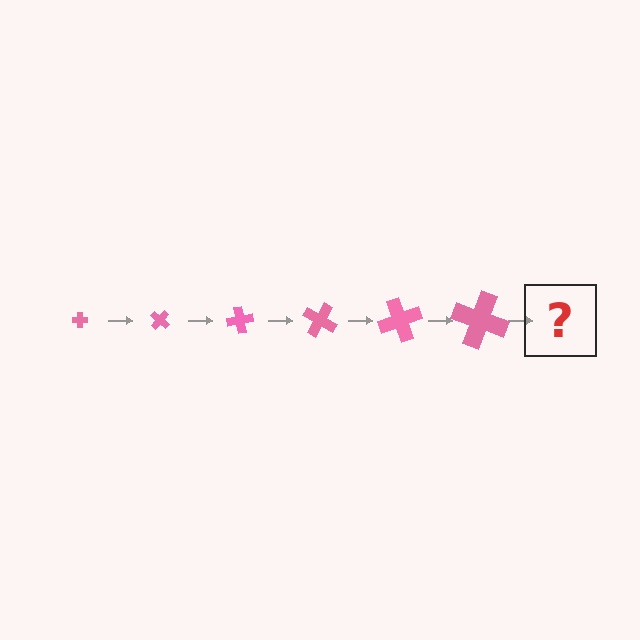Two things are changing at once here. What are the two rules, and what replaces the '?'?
The two rules are that the cross grows larger each step and it rotates 40 degrees each step. The '?' should be a cross, larger than the previous one and rotated 240 degrees from the start.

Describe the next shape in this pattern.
It should be a cross, larger than the previous one and rotated 240 degrees from the start.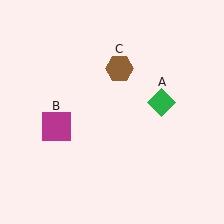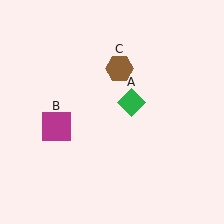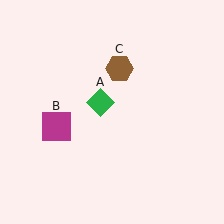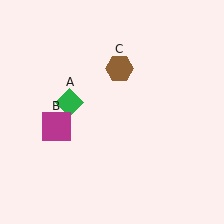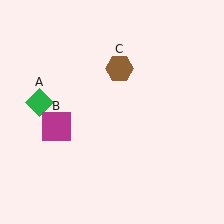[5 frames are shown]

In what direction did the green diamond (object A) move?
The green diamond (object A) moved left.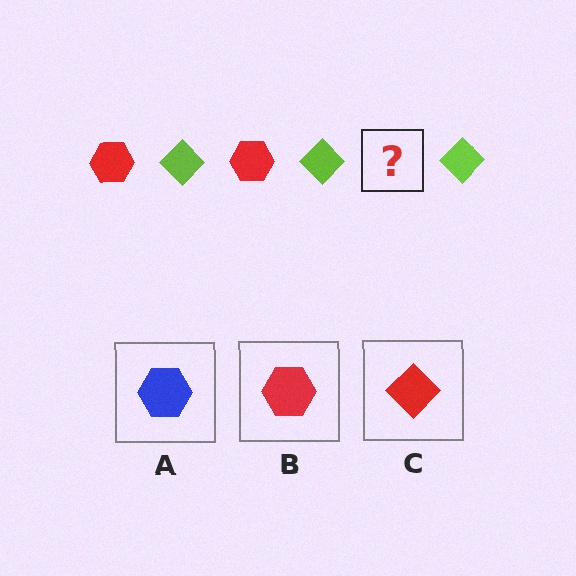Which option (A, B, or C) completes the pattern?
B.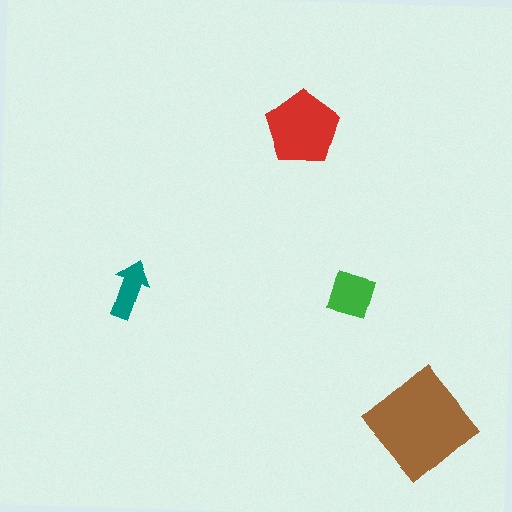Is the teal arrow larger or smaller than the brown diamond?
Smaller.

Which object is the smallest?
The teal arrow.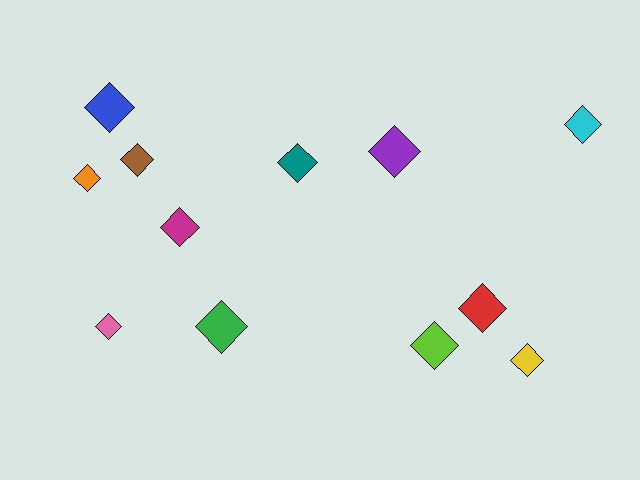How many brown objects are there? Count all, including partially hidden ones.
There is 1 brown object.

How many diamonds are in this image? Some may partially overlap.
There are 12 diamonds.